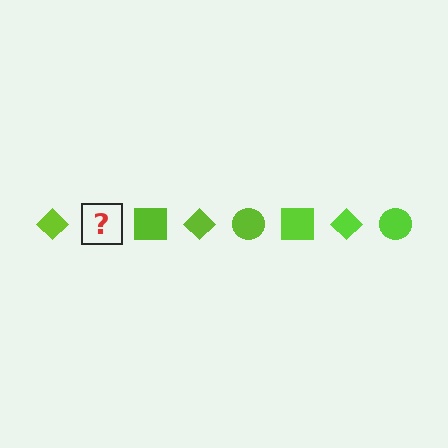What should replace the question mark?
The question mark should be replaced with a lime circle.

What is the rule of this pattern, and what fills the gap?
The rule is that the pattern cycles through diamond, circle, square shapes in lime. The gap should be filled with a lime circle.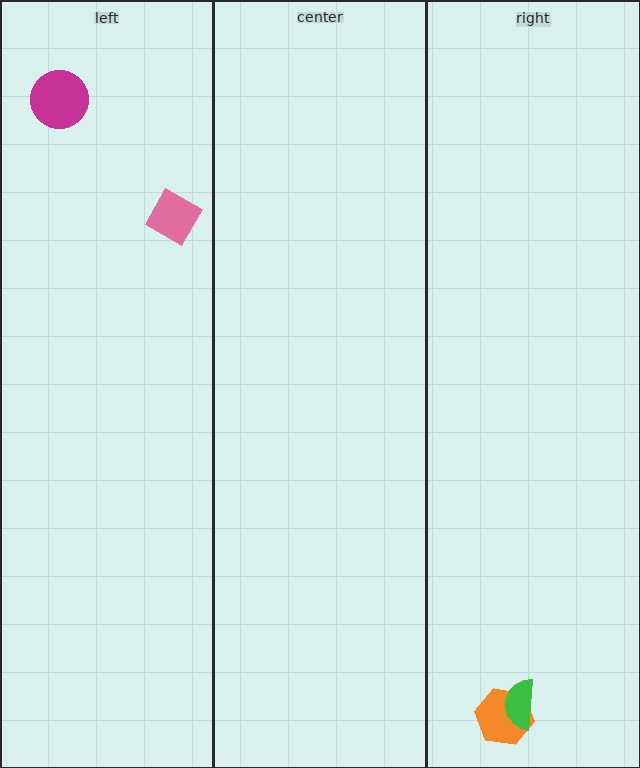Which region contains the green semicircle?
The right region.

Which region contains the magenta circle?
The left region.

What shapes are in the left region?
The magenta circle, the pink diamond.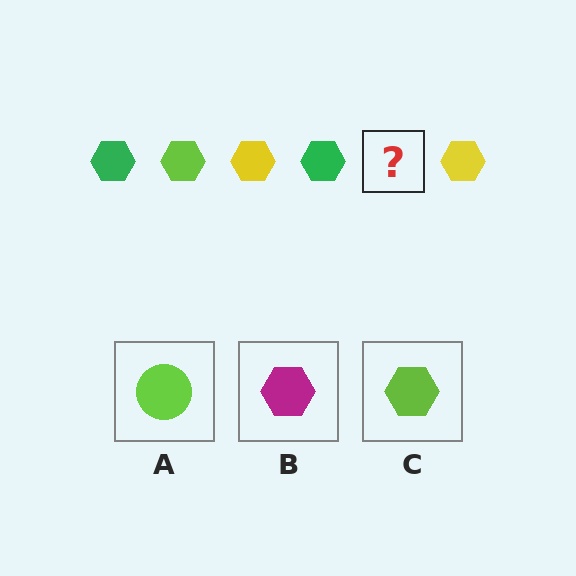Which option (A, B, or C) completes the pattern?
C.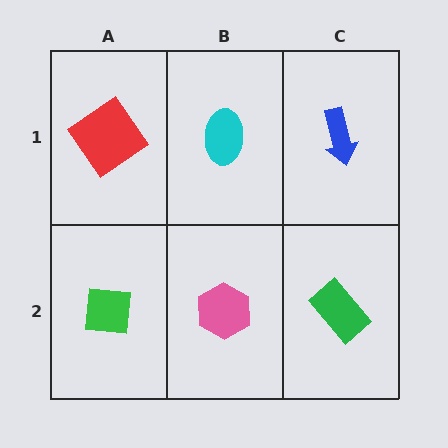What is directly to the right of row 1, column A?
A cyan ellipse.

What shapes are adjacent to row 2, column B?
A cyan ellipse (row 1, column B), a green square (row 2, column A), a green rectangle (row 2, column C).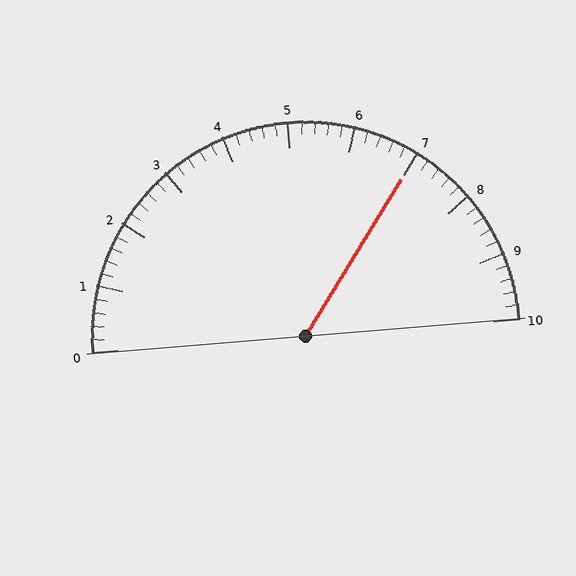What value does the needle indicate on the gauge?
The needle indicates approximately 7.0.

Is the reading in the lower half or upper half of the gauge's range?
The reading is in the upper half of the range (0 to 10).